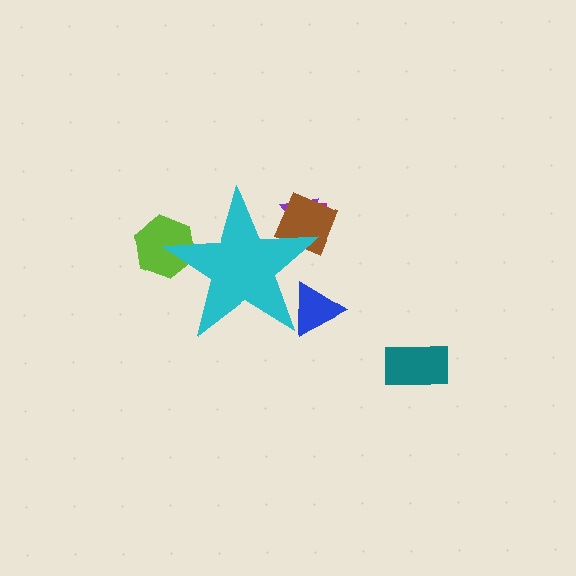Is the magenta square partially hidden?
Yes, the magenta square is partially hidden behind the cyan star.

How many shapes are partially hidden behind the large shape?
5 shapes are partially hidden.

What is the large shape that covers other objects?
A cyan star.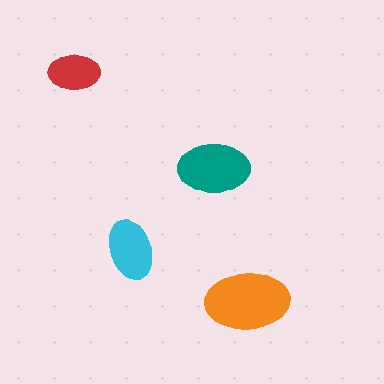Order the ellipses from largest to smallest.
the orange one, the teal one, the cyan one, the red one.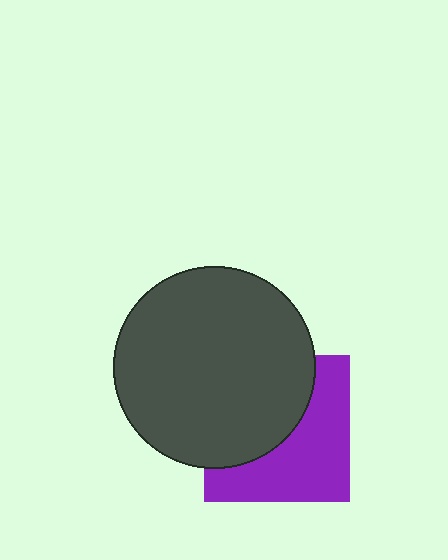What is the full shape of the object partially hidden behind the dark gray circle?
The partially hidden object is a purple square.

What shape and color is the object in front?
The object in front is a dark gray circle.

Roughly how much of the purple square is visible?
About half of it is visible (roughly 50%).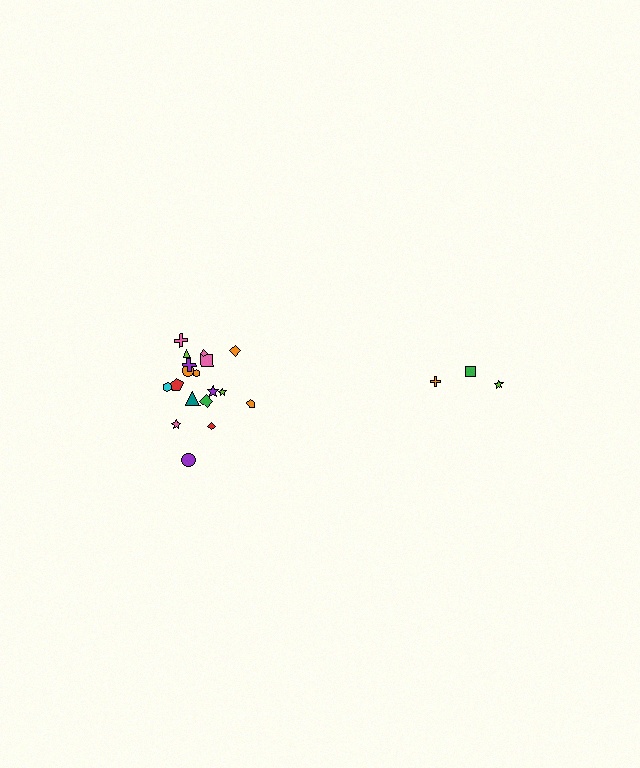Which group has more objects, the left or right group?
The left group.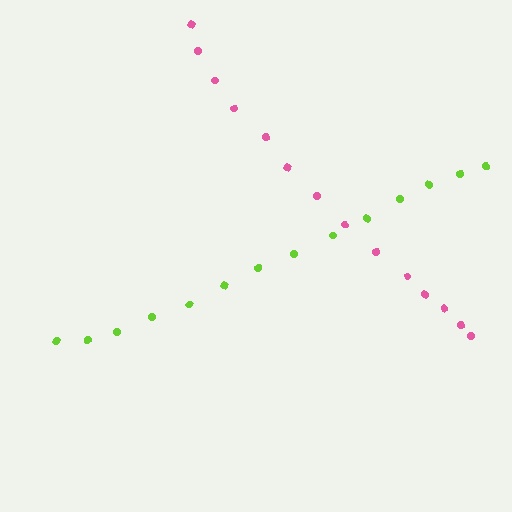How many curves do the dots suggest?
There are 2 distinct paths.